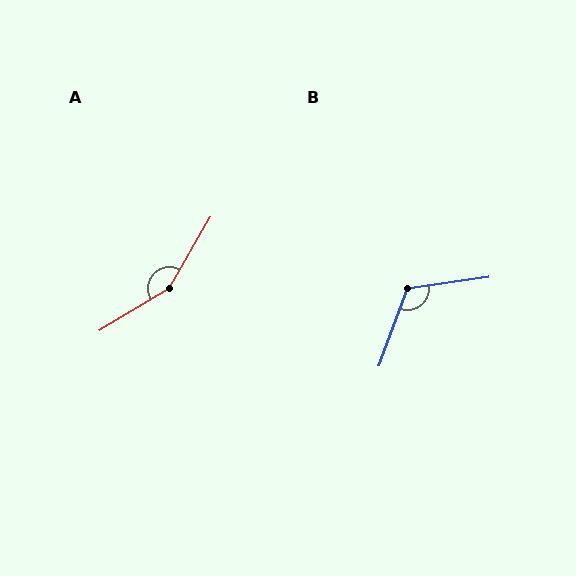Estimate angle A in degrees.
Approximately 151 degrees.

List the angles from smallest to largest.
B (118°), A (151°).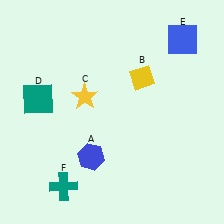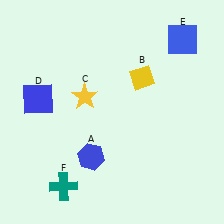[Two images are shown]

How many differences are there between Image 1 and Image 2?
There is 1 difference between the two images.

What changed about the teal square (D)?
In Image 1, D is teal. In Image 2, it changed to blue.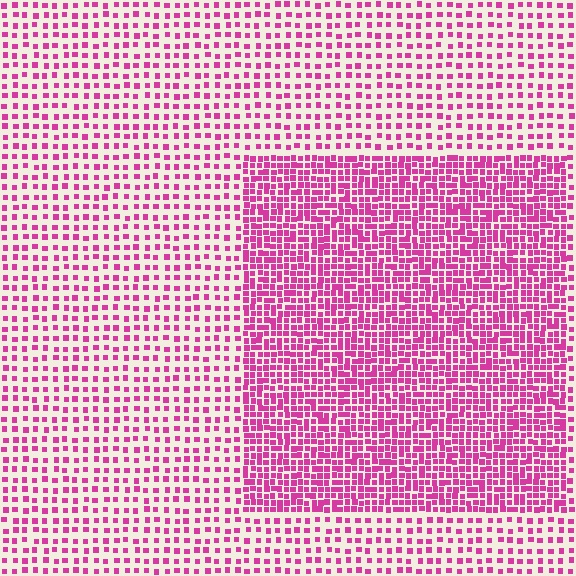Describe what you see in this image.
The image contains small magenta elements arranged at two different densities. A rectangle-shaped region is visible where the elements are more densely packed than the surrounding area.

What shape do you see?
I see a rectangle.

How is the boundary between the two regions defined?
The boundary is defined by a change in element density (approximately 2.2x ratio). All elements are the same color, size, and shape.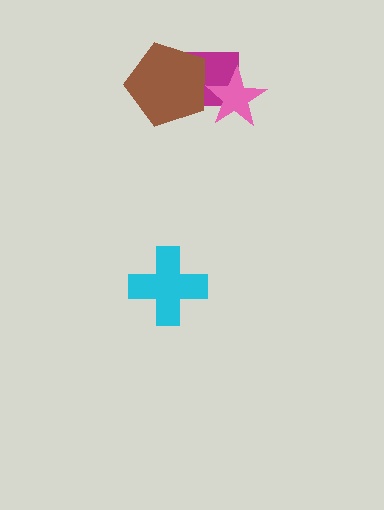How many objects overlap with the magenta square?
2 objects overlap with the magenta square.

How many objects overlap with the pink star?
2 objects overlap with the pink star.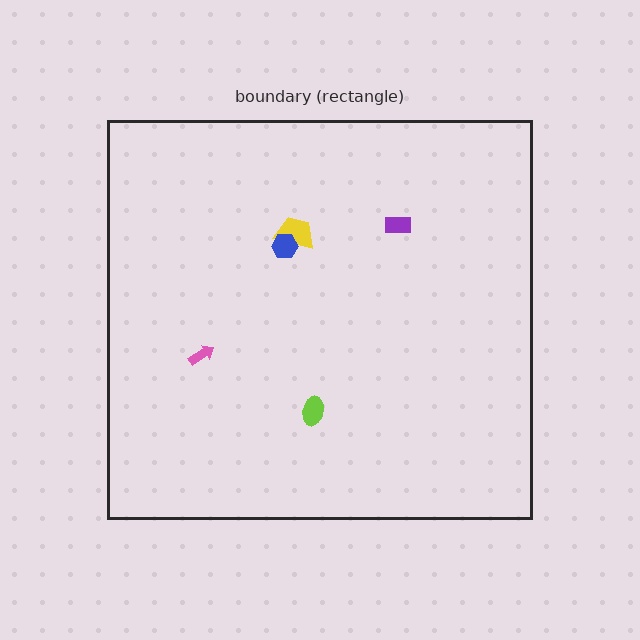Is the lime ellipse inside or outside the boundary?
Inside.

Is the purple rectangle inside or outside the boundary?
Inside.